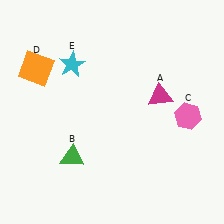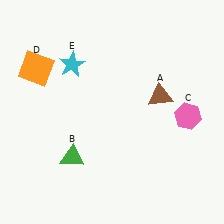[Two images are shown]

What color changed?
The triangle (A) changed from magenta in Image 1 to brown in Image 2.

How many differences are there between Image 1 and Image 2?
There is 1 difference between the two images.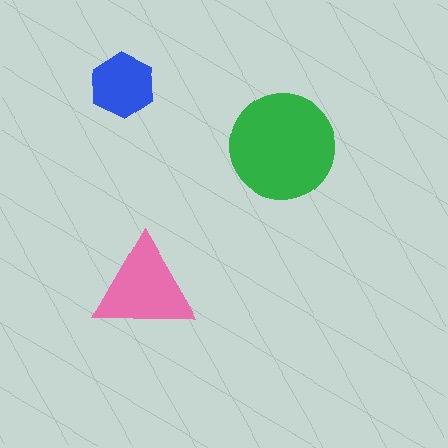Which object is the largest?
The green circle.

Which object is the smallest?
The blue hexagon.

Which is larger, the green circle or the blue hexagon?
The green circle.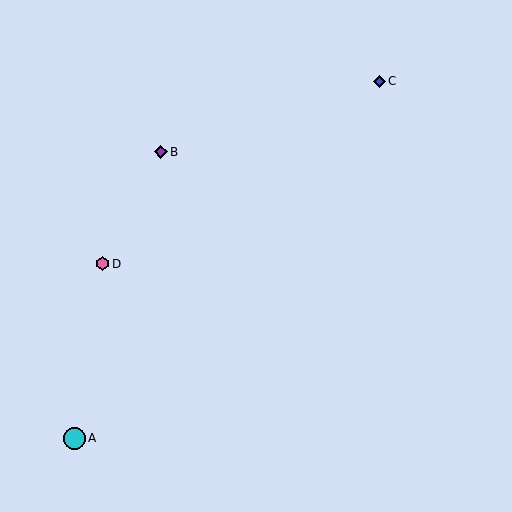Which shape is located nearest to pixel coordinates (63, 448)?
The cyan circle (labeled A) at (74, 438) is nearest to that location.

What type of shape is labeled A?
Shape A is a cyan circle.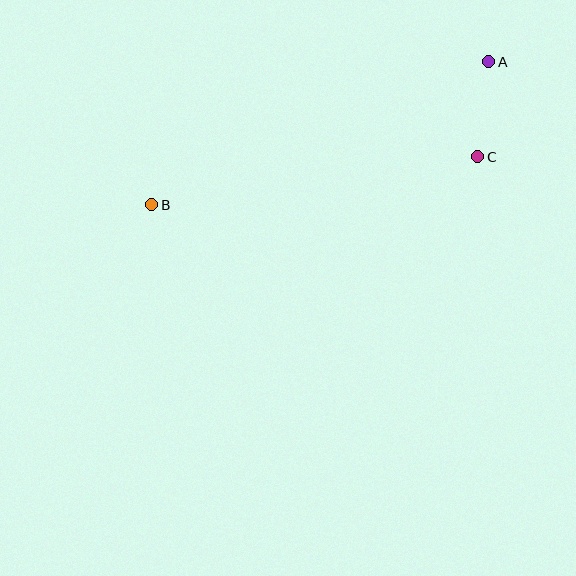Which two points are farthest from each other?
Points A and B are farthest from each other.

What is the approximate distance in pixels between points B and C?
The distance between B and C is approximately 330 pixels.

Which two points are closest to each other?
Points A and C are closest to each other.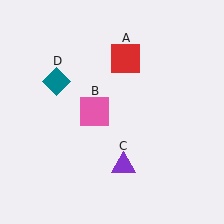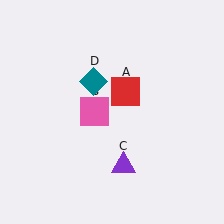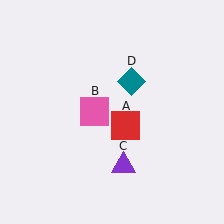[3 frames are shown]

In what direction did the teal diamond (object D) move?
The teal diamond (object D) moved right.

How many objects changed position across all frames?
2 objects changed position: red square (object A), teal diamond (object D).